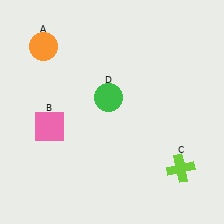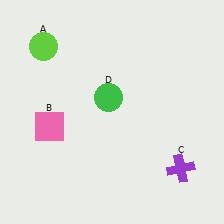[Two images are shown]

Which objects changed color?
A changed from orange to lime. C changed from lime to purple.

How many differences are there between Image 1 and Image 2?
There are 2 differences between the two images.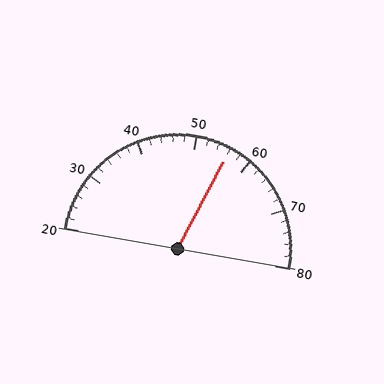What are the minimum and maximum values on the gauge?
The gauge ranges from 20 to 80.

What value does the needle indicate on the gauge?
The needle indicates approximately 56.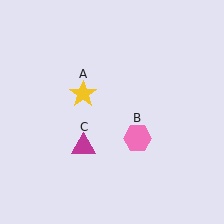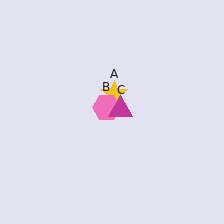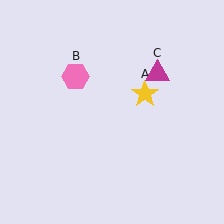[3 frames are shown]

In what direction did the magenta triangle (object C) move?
The magenta triangle (object C) moved up and to the right.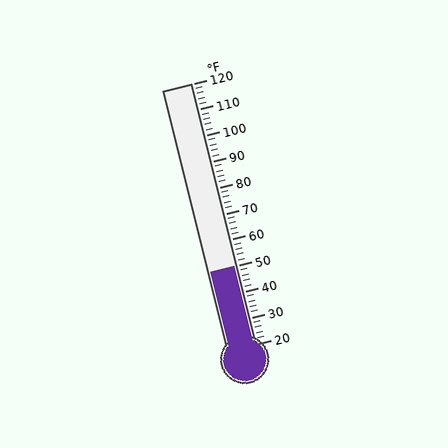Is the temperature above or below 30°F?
The temperature is above 30°F.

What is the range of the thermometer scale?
The thermometer scale ranges from 20°F to 120°F.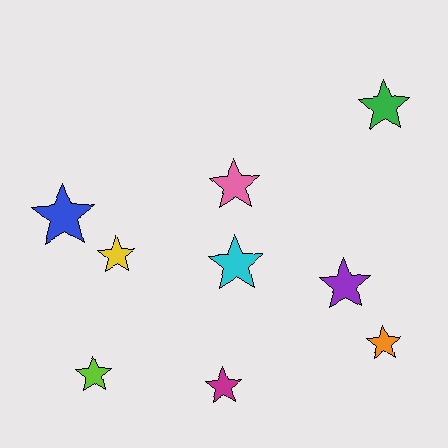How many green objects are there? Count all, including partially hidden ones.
There is 1 green object.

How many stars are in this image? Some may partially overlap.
There are 9 stars.